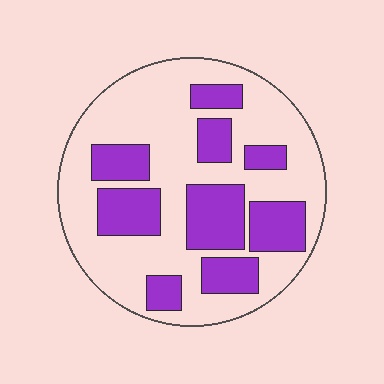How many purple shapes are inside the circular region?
9.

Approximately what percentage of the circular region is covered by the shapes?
Approximately 35%.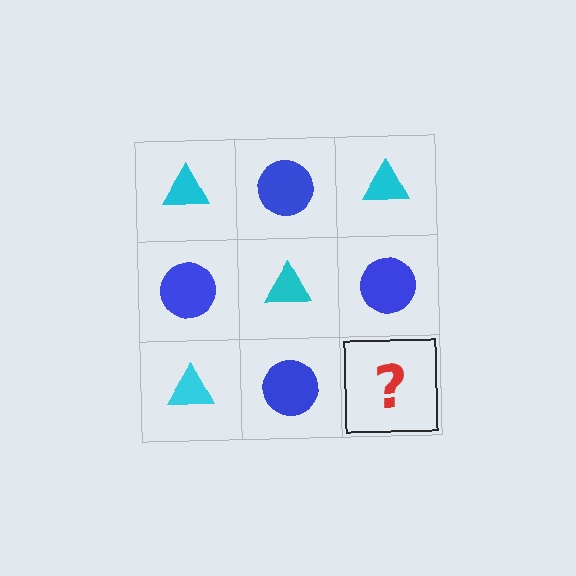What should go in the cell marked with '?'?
The missing cell should contain a cyan triangle.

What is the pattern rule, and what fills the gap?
The rule is that it alternates cyan triangle and blue circle in a checkerboard pattern. The gap should be filled with a cyan triangle.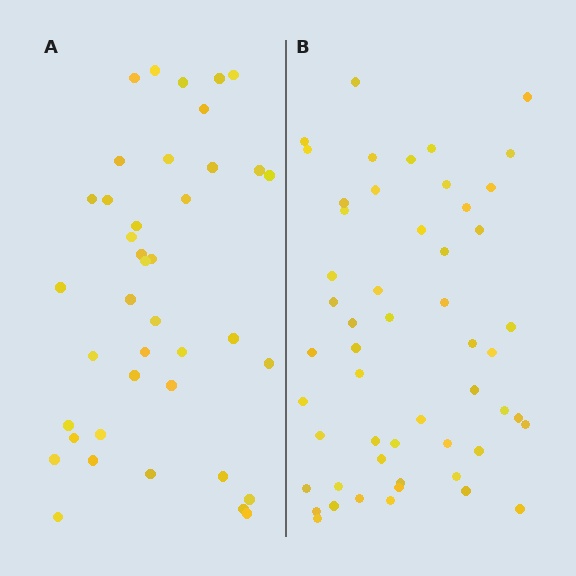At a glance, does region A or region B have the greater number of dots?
Region B (the right region) has more dots.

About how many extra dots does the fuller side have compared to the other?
Region B has approximately 15 more dots than region A.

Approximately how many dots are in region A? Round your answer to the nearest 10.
About 40 dots.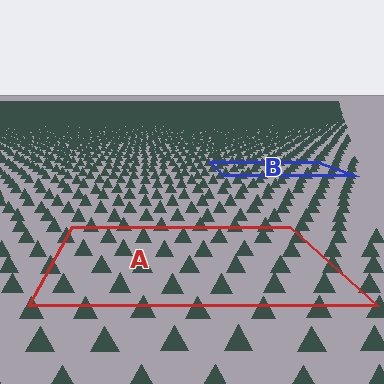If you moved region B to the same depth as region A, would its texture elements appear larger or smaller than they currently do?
They would appear larger. At a closer depth, the same texture elements are projected at a bigger on-screen size.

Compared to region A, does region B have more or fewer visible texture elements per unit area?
Region B has more texture elements per unit area — they are packed more densely because it is farther away.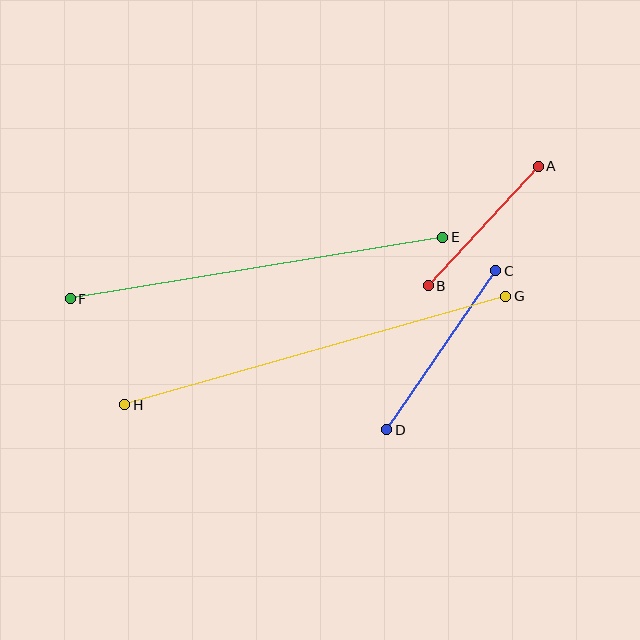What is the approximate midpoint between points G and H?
The midpoint is at approximately (315, 350) pixels.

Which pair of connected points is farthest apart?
Points G and H are farthest apart.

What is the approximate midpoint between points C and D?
The midpoint is at approximately (441, 350) pixels.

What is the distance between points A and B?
The distance is approximately 162 pixels.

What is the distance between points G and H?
The distance is approximately 396 pixels.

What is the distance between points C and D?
The distance is approximately 193 pixels.